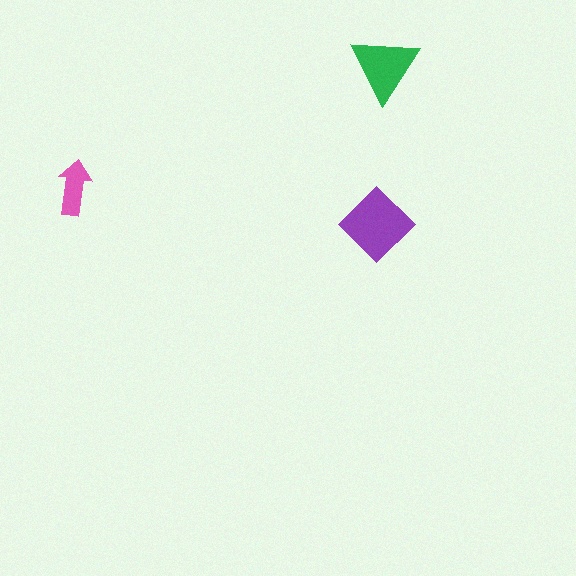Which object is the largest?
The purple diamond.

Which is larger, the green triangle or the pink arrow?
The green triangle.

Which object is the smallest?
The pink arrow.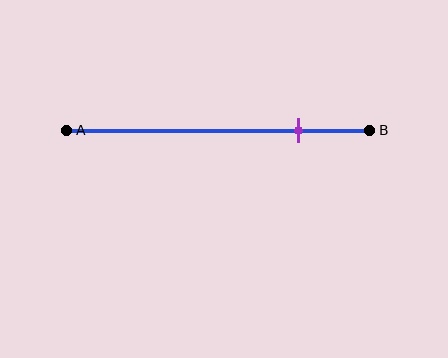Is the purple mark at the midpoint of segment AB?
No, the mark is at about 75% from A, not at the 50% midpoint.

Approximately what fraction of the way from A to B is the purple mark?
The purple mark is approximately 75% of the way from A to B.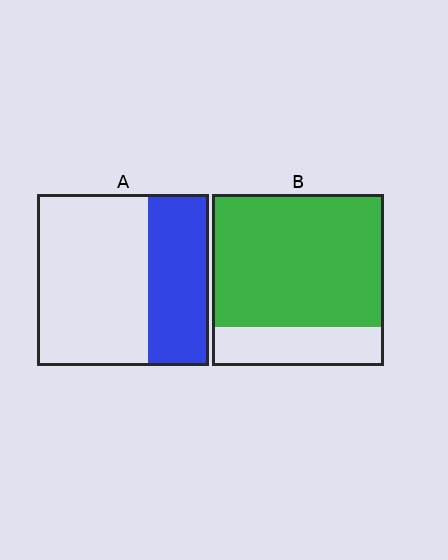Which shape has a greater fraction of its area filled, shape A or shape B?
Shape B.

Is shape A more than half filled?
No.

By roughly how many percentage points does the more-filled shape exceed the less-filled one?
By roughly 40 percentage points (B over A).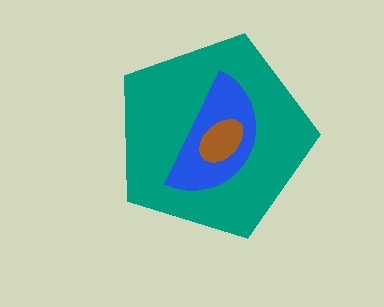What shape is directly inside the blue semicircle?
The brown ellipse.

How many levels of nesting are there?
3.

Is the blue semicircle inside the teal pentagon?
Yes.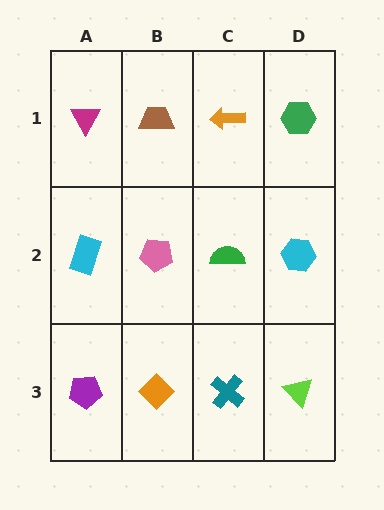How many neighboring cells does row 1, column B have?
3.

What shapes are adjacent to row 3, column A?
A cyan rectangle (row 2, column A), an orange diamond (row 3, column B).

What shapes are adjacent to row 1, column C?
A green semicircle (row 2, column C), a brown trapezoid (row 1, column B), a green hexagon (row 1, column D).